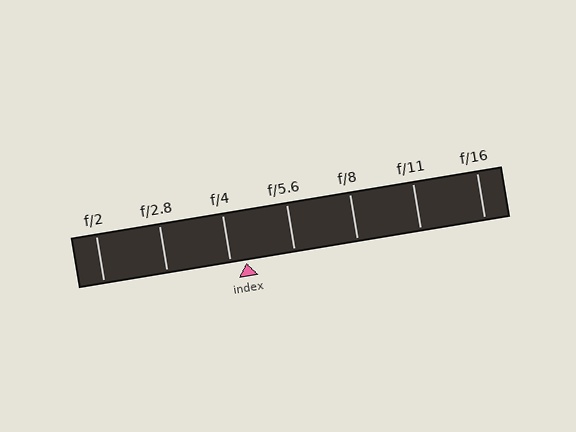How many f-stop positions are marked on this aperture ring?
There are 7 f-stop positions marked.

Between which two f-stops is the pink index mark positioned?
The index mark is between f/4 and f/5.6.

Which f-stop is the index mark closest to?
The index mark is closest to f/4.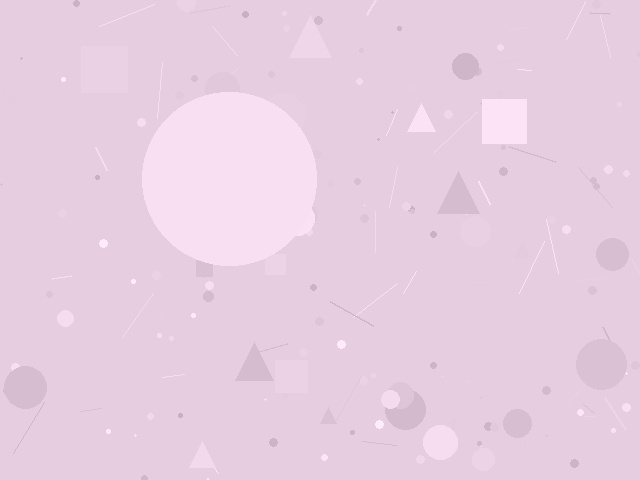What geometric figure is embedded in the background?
A circle is embedded in the background.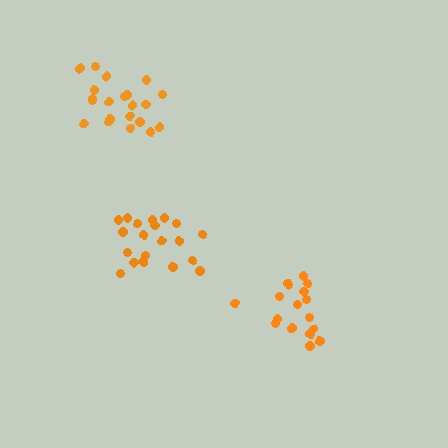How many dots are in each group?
Group 1: 20 dots, Group 2: 17 dots, Group 3: 21 dots (58 total).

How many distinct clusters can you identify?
There are 3 distinct clusters.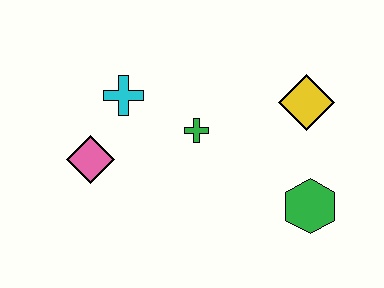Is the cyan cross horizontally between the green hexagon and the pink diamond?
Yes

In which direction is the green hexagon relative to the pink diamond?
The green hexagon is to the right of the pink diamond.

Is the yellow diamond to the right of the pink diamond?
Yes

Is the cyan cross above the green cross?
Yes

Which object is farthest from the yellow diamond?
The pink diamond is farthest from the yellow diamond.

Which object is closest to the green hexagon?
The yellow diamond is closest to the green hexagon.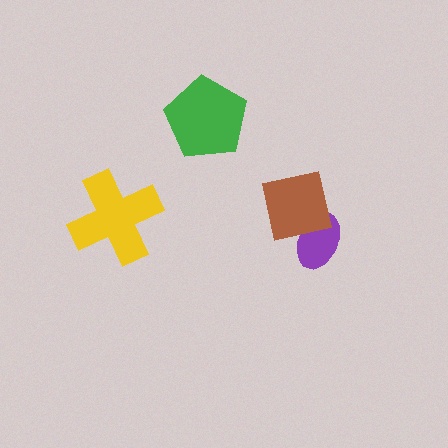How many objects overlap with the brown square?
1 object overlaps with the brown square.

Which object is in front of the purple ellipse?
The brown square is in front of the purple ellipse.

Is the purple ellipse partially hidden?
Yes, it is partially covered by another shape.